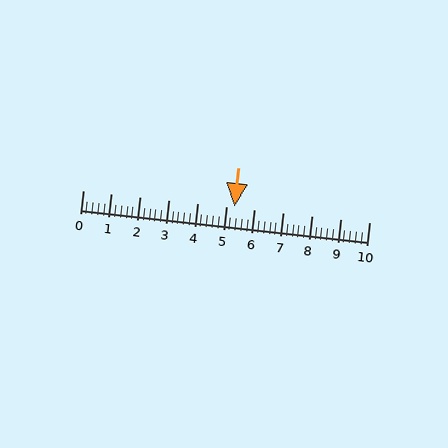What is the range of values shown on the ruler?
The ruler shows values from 0 to 10.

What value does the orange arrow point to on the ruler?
The orange arrow points to approximately 5.3.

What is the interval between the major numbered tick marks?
The major tick marks are spaced 1 units apart.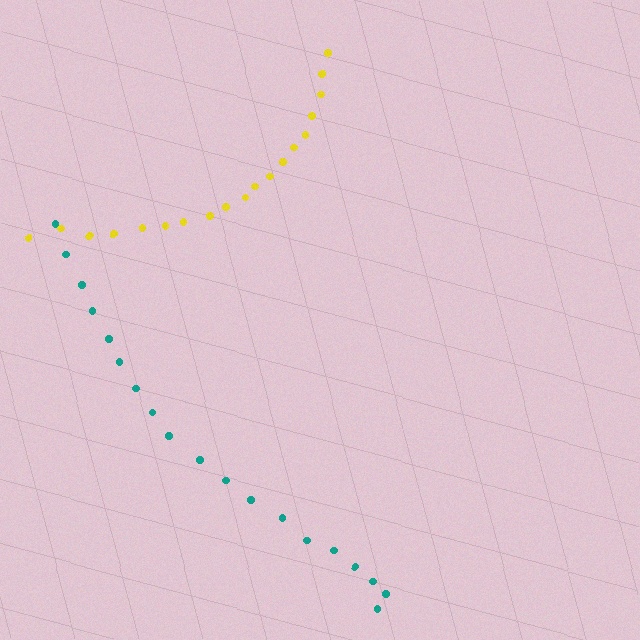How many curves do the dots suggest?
There are 2 distinct paths.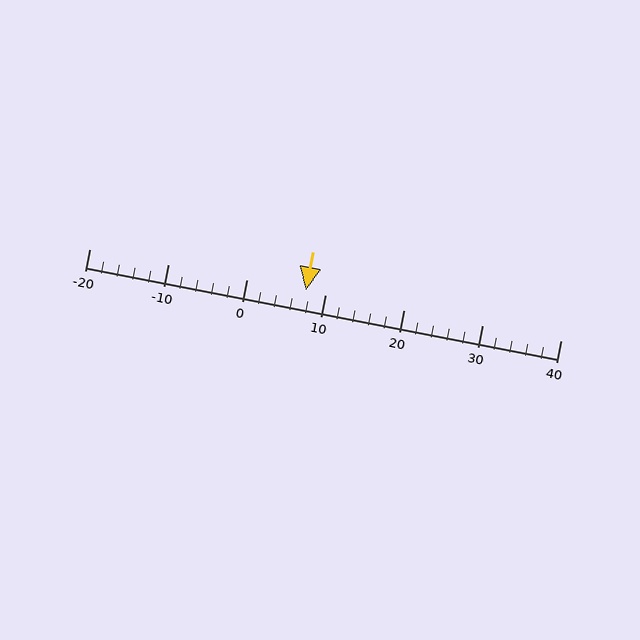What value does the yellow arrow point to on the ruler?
The yellow arrow points to approximately 8.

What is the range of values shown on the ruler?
The ruler shows values from -20 to 40.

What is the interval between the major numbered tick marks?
The major tick marks are spaced 10 units apart.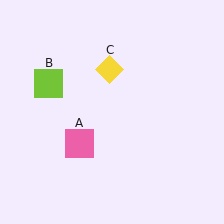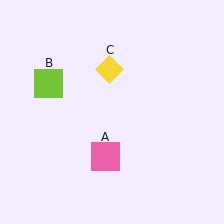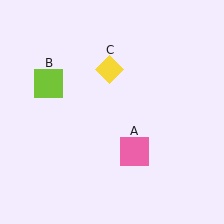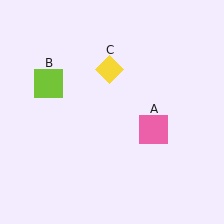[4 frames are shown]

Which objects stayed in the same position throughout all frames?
Lime square (object B) and yellow diamond (object C) remained stationary.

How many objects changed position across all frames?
1 object changed position: pink square (object A).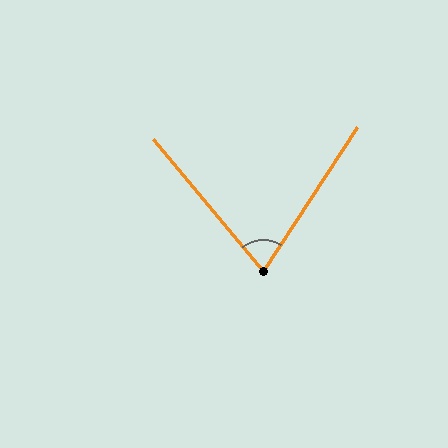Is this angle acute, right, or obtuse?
It is acute.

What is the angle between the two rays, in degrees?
Approximately 73 degrees.